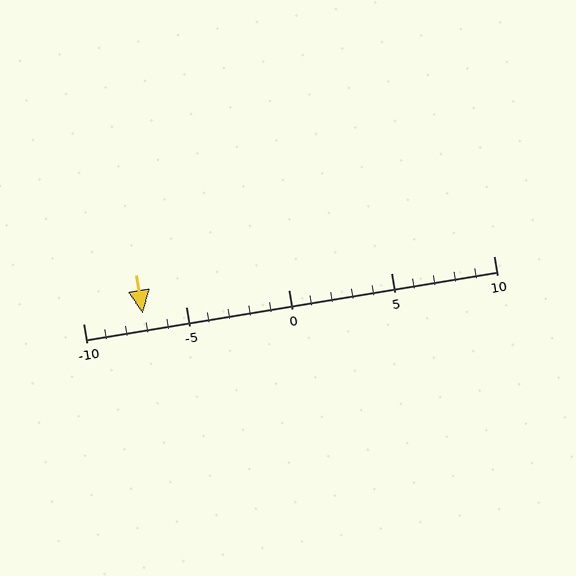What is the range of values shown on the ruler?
The ruler shows values from -10 to 10.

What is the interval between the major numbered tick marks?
The major tick marks are spaced 5 units apart.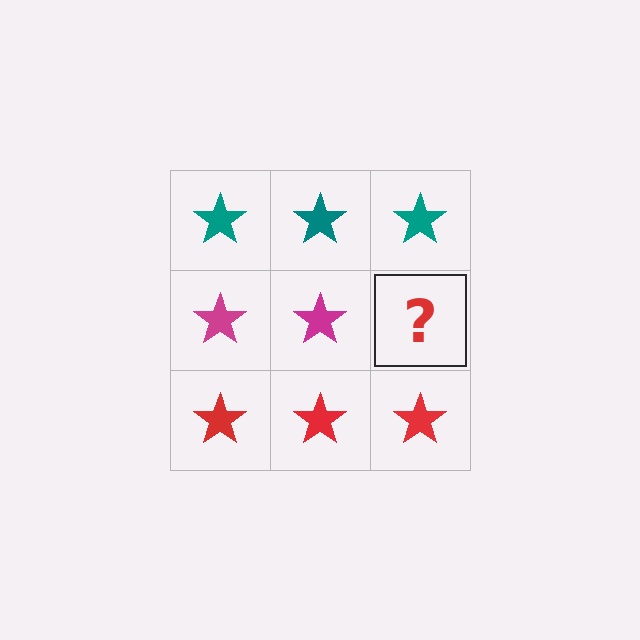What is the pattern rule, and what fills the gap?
The rule is that each row has a consistent color. The gap should be filled with a magenta star.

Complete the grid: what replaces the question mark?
The question mark should be replaced with a magenta star.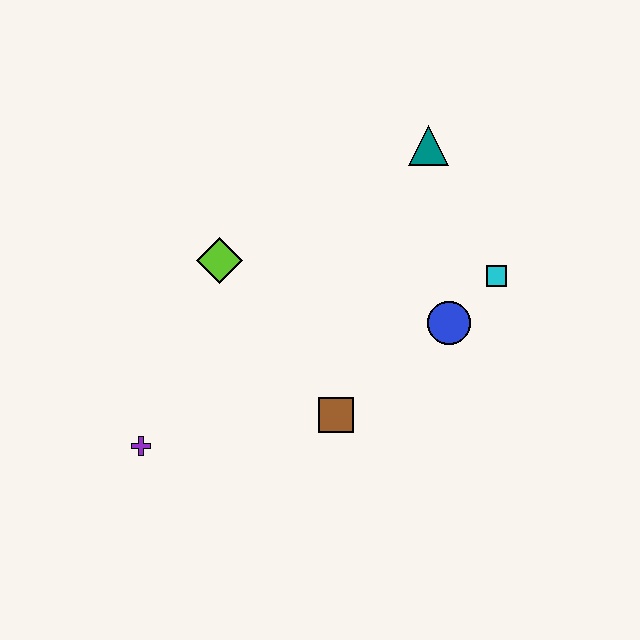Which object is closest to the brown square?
The blue circle is closest to the brown square.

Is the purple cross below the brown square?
Yes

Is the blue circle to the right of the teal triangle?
Yes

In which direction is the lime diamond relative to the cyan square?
The lime diamond is to the left of the cyan square.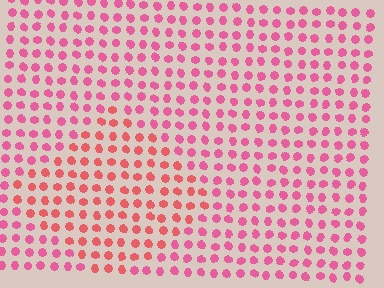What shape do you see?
I see a diamond.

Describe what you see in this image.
The image is filled with small pink elements in a uniform arrangement. A diamond-shaped region is visible where the elements are tinted to a slightly different hue, forming a subtle color boundary.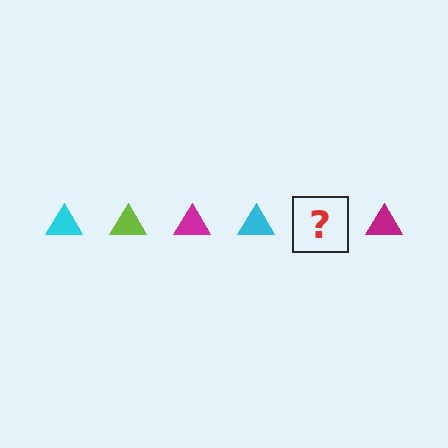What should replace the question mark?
The question mark should be replaced with a lime triangle.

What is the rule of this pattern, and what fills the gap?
The rule is that the pattern cycles through cyan, lime, magenta triangles. The gap should be filled with a lime triangle.